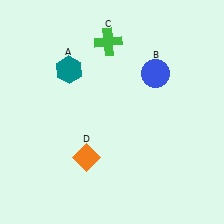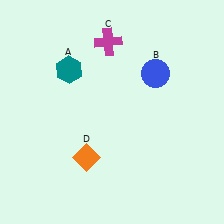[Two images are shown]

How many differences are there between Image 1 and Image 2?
There is 1 difference between the two images.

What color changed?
The cross (C) changed from green in Image 1 to magenta in Image 2.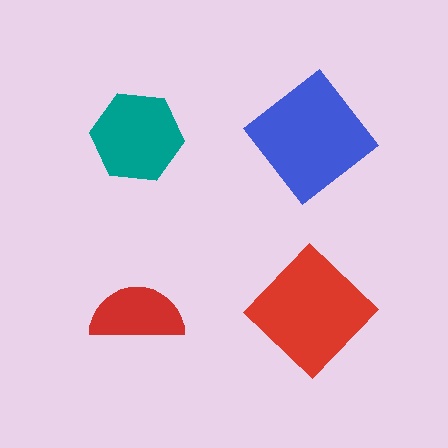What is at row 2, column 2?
A red diamond.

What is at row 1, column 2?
A blue diamond.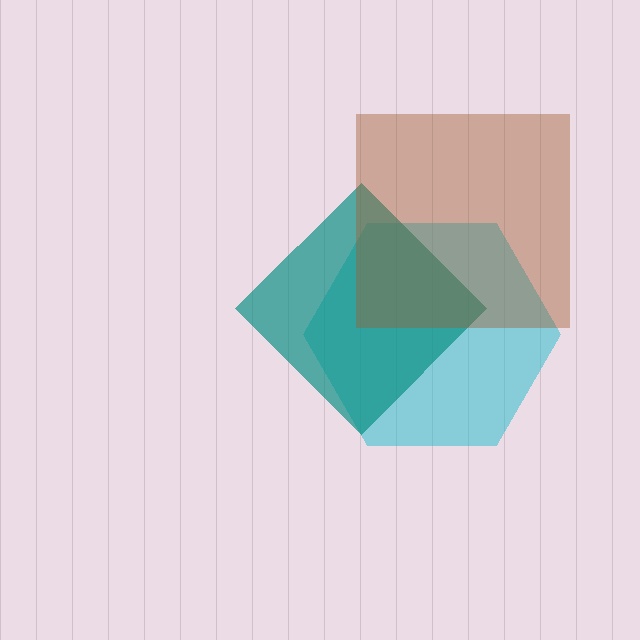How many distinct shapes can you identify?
There are 3 distinct shapes: a cyan hexagon, a teal diamond, a brown square.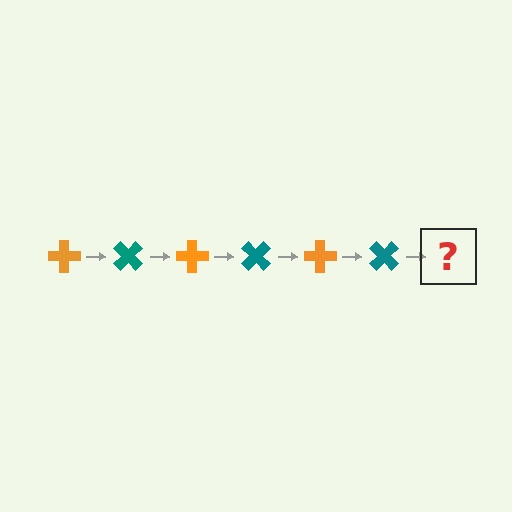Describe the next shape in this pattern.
It should be an orange cross, rotated 270 degrees from the start.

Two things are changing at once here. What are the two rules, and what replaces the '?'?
The two rules are that it rotates 45 degrees each step and the color cycles through orange and teal. The '?' should be an orange cross, rotated 270 degrees from the start.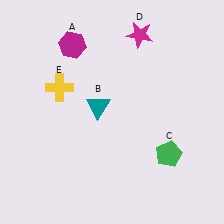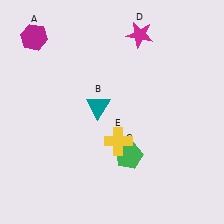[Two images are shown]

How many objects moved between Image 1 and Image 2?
3 objects moved between the two images.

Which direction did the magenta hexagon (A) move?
The magenta hexagon (A) moved left.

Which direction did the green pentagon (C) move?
The green pentagon (C) moved left.